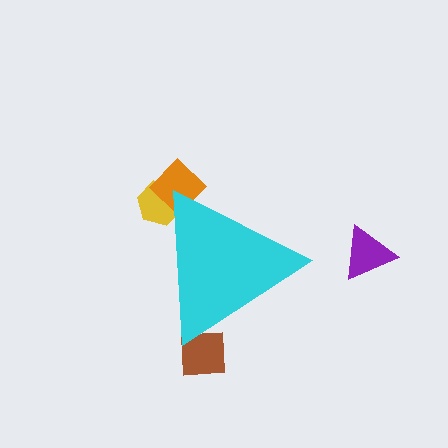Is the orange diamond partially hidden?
Yes, the orange diamond is partially hidden behind the cyan triangle.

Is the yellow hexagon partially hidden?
Yes, the yellow hexagon is partially hidden behind the cyan triangle.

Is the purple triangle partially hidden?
No, the purple triangle is fully visible.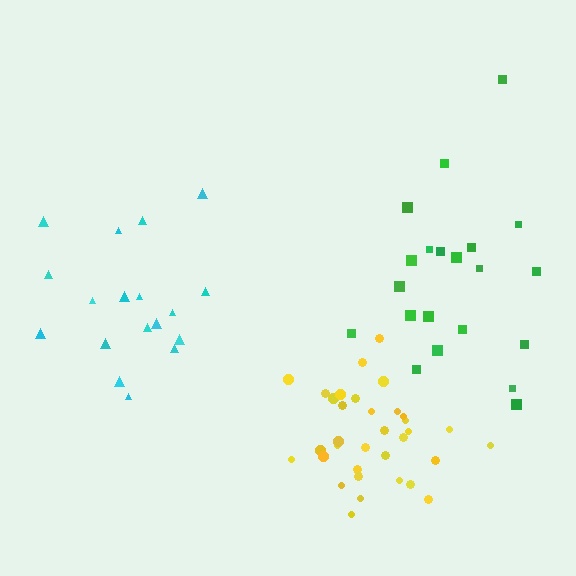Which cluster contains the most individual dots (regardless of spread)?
Yellow (34).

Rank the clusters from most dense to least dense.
yellow, green, cyan.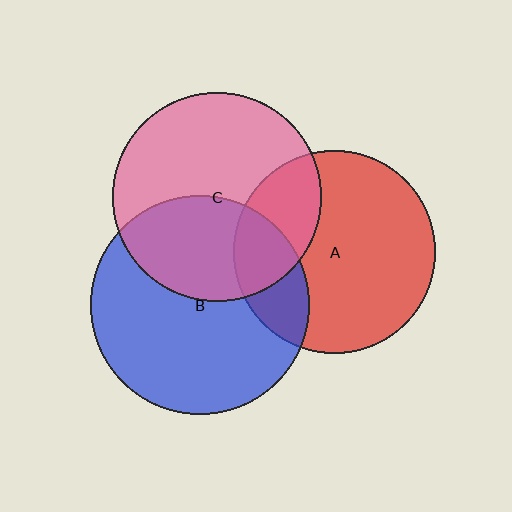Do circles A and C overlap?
Yes.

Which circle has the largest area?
Circle B (blue).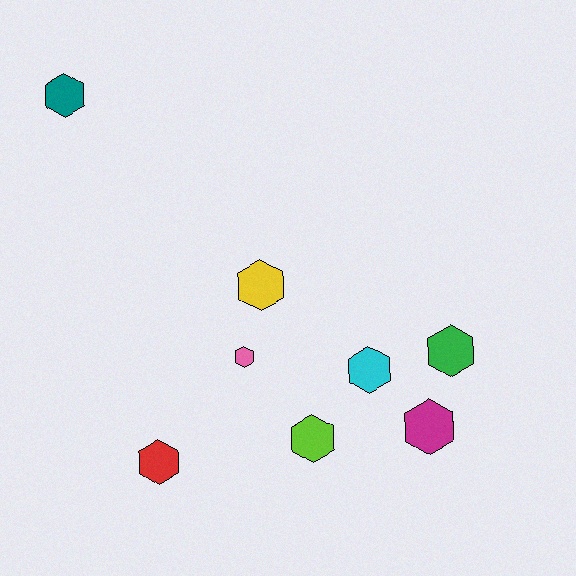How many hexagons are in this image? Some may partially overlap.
There are 8 hexagons.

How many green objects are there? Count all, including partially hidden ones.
There is 1 green object.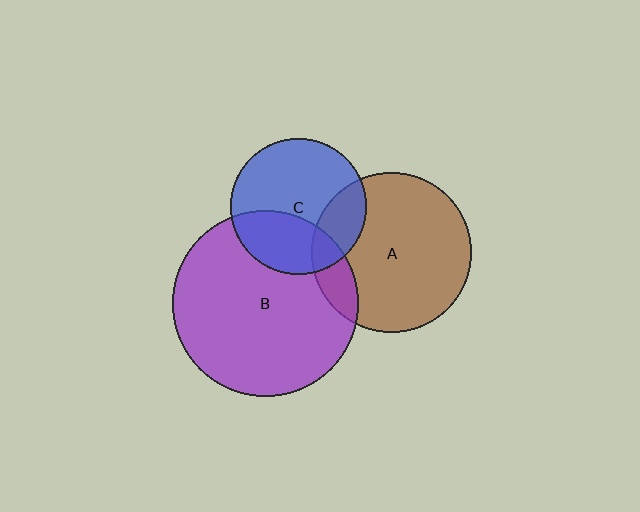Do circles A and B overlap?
Yes.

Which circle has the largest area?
Circle B (purple).